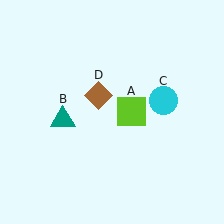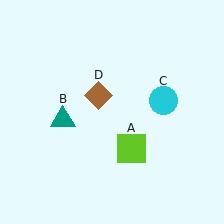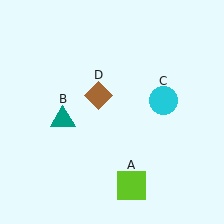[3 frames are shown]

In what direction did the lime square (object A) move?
The lime square (object A) moved down.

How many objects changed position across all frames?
1 object changed position: lime square (object A).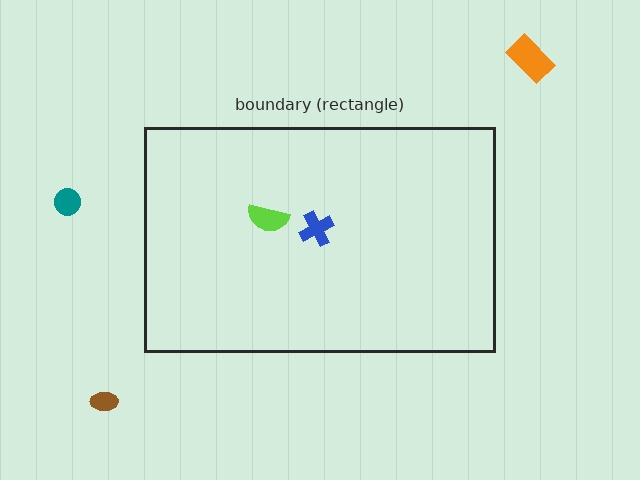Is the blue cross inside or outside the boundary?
Inside.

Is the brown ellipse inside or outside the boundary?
Outside.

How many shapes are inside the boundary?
2 inside, 3 outside.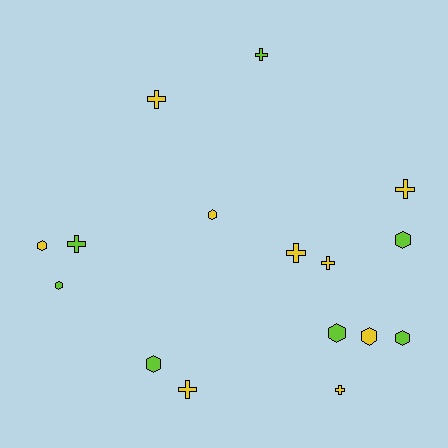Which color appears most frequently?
Yellow, with 9 objects.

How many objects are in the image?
There are 16 objects.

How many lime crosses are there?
There are 2 lime crosses.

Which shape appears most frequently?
Hexagon, with 8 objects.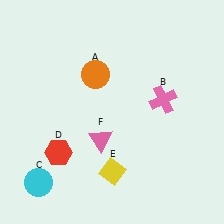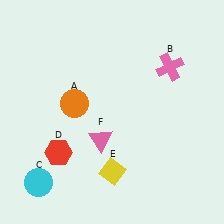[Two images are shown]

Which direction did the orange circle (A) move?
The orange circle (A) moved down.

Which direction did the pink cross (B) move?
The pink cross (B) moved up.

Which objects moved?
The objects that moved are: the orange circle (A), the pink cross (B).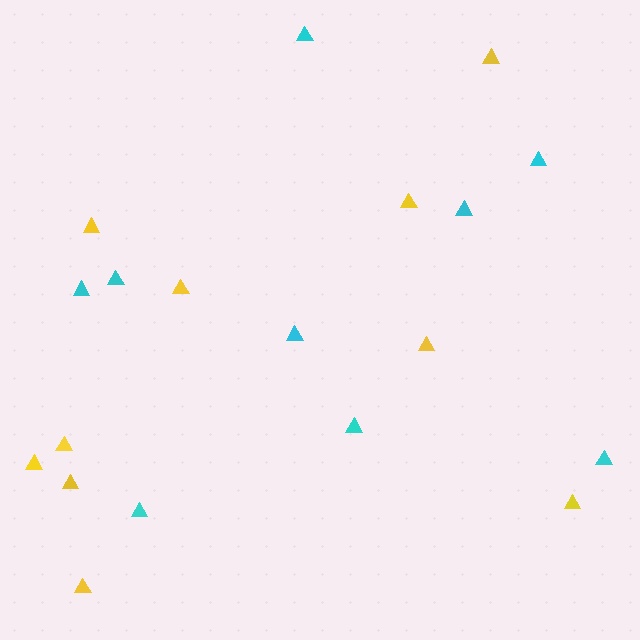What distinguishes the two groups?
There are 2 groups: one group of yellow triangles (10) and one group of cyan triangles (9).